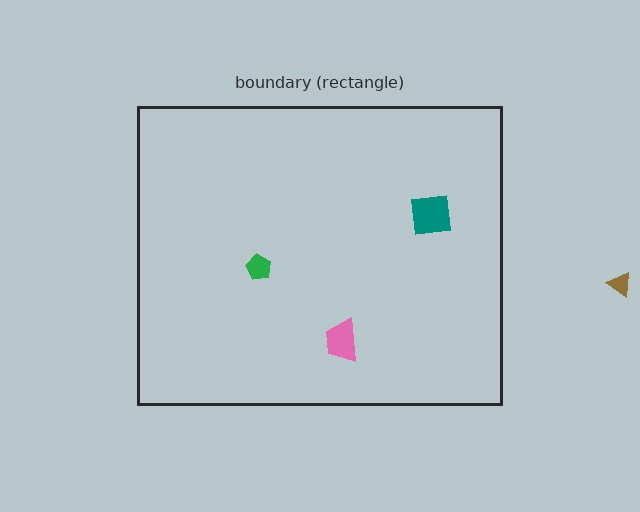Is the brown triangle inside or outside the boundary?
Outside.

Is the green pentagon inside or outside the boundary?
Inside.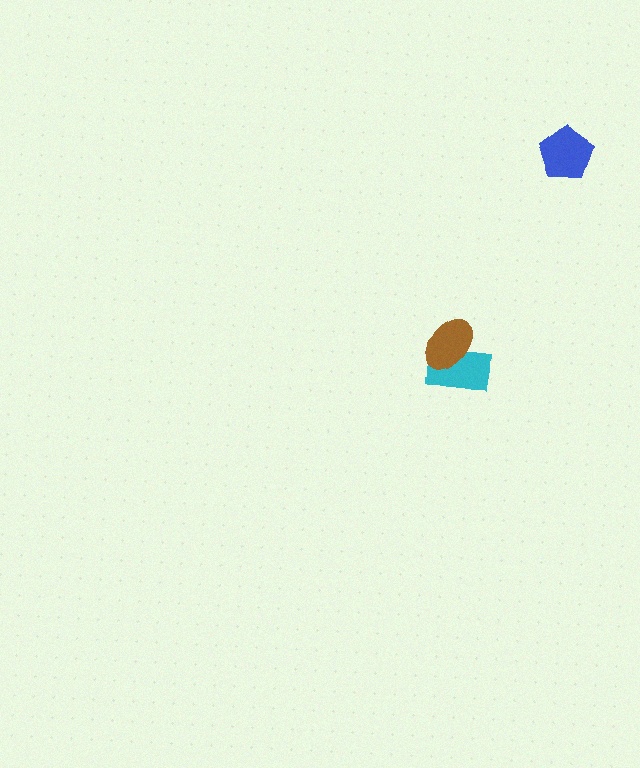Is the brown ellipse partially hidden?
No, no other shape covers it.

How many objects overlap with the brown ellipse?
1 object overlaps with the brown ellipse.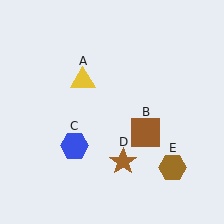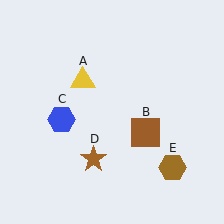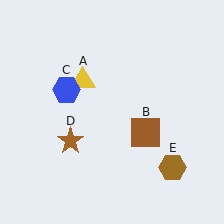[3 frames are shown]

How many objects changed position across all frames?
2 objects changed position: blue hexagon (object C), brown star (object D).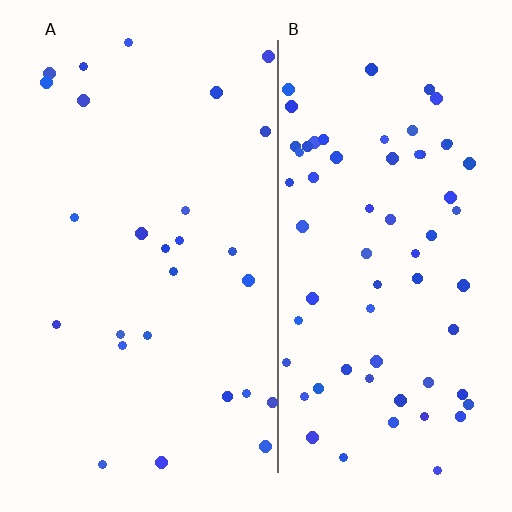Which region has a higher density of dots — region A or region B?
B (the right).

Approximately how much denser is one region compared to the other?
Approximately 2.5× — region B over region A.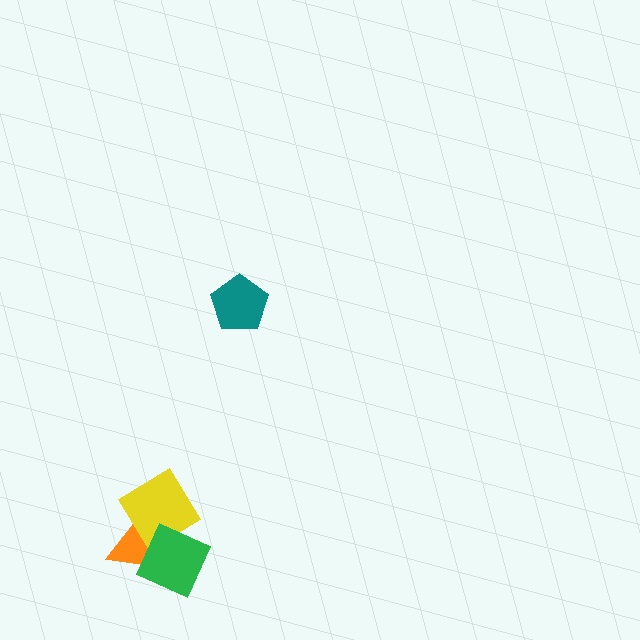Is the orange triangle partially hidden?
Yes, it is partially covered by another shape.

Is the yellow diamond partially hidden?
Yes, it is partially covered by another shape.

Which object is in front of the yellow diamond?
The green diamond is in front of the yellow diamond.